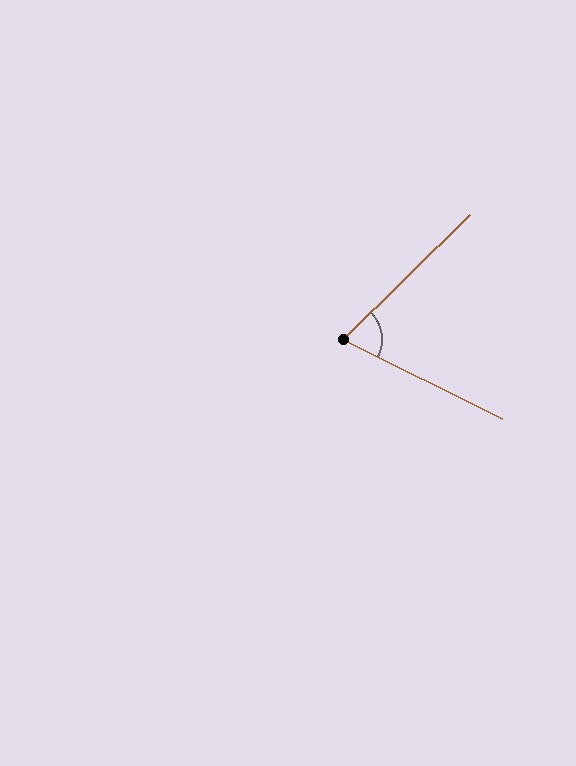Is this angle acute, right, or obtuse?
It is acute.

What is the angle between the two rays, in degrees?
Approximately 71 degrees.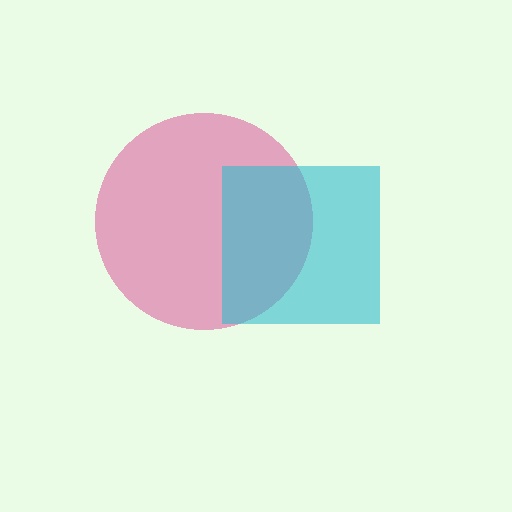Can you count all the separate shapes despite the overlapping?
Yes, there are 2 separate shapes.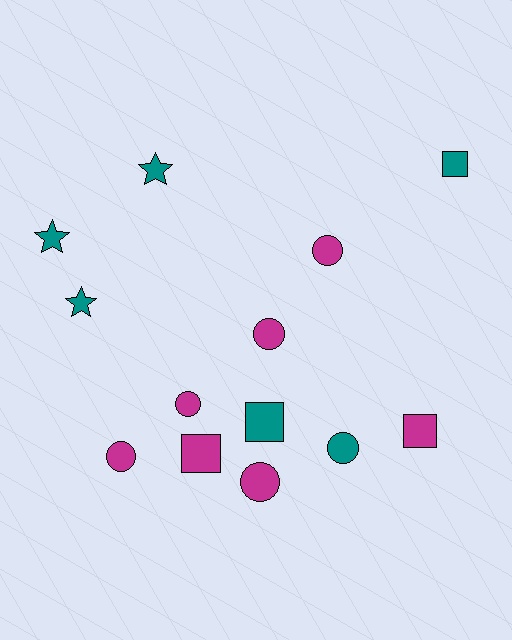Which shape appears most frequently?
Circle, with 6 objects.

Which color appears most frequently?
Magenta, with 7 objects.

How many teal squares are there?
There are 2 teal squares.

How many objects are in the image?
There are 13 objects.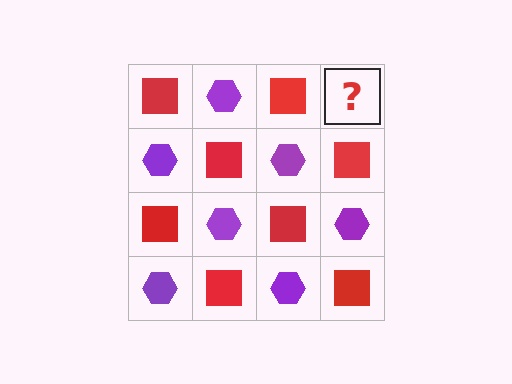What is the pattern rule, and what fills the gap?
The rule is that it alternates red square and purple hexagon in a checkerboard pattern. The gap should be filled with a purple hexagon.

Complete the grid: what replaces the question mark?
The question mark should be replaced with a purple hexagon.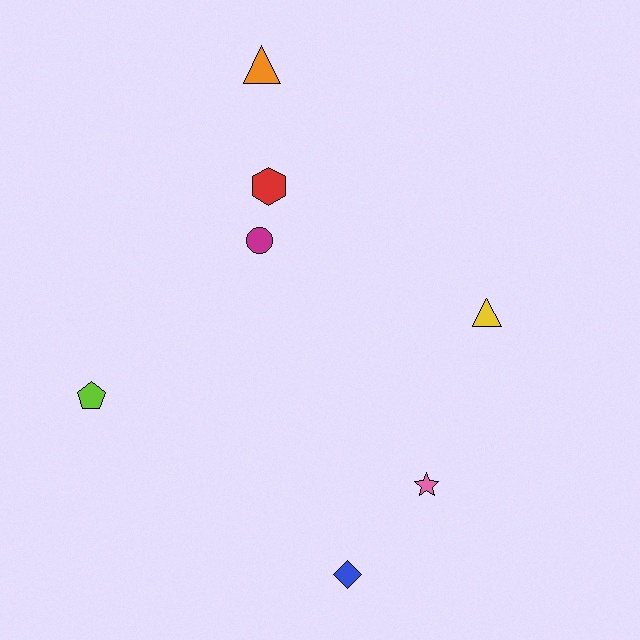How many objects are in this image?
There are 7 objects.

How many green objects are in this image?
There are no green objects.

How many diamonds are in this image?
There is 1 diamond.